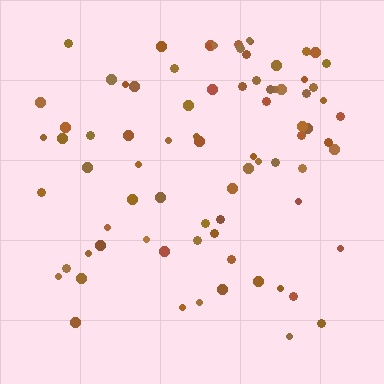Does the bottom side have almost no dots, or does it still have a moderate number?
Still a moderate number, just noticeably fewer than the top.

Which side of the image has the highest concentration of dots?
The top.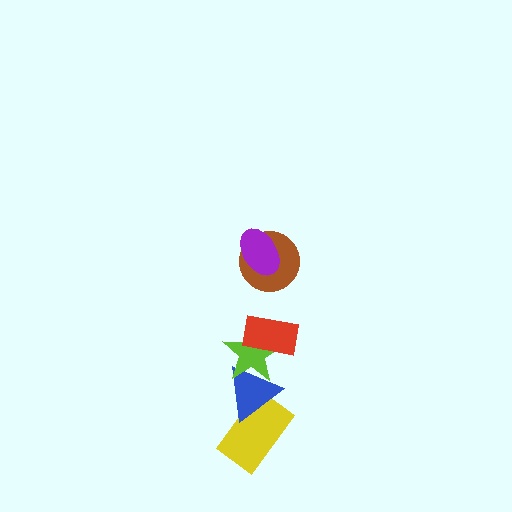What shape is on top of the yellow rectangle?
The blue triangle is on top of the yellow rectangle.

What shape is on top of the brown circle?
The purple ellipse is on top of the brown circle.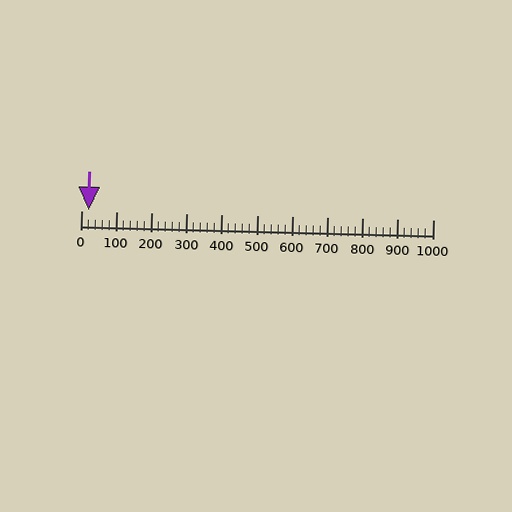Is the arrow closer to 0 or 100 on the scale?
The arrow is closer to 0.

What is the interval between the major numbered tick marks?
The major tick marks are spaced 100 units apart.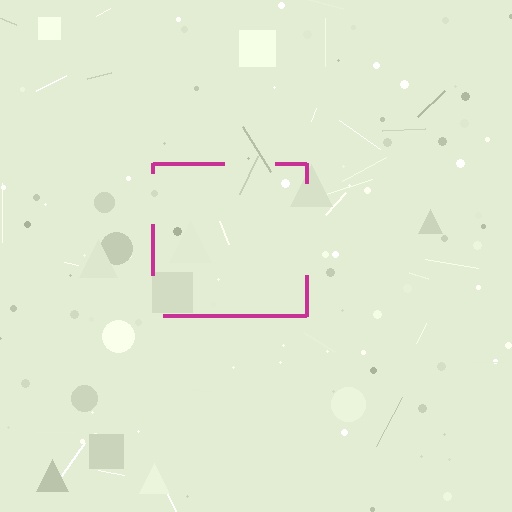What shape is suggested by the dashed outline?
The dashed outline suggests a square.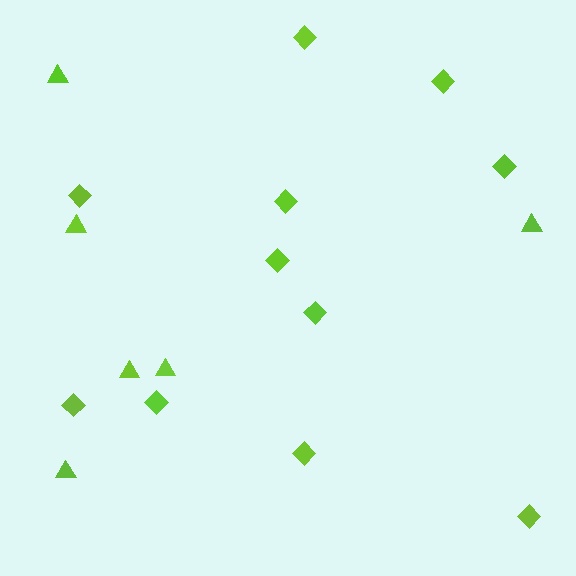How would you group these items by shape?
There are 2 groups: one group of triangles (6) and one group of diamonds (11).